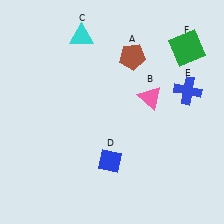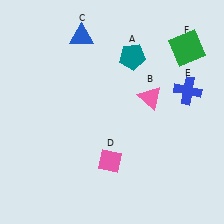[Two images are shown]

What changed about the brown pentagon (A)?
In Image 1, A is brown. In Image 2, it changed to teal.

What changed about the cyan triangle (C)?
In Image 1, C is cyan. In Image 2, it changed to blue.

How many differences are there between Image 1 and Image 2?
There are 3 differences between the two images.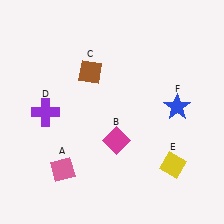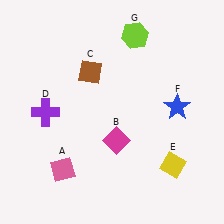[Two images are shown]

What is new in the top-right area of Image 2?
A lime hexagon (G) was added in the top-right area of Image 2.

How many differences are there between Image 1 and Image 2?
There is 1 difference between the two images.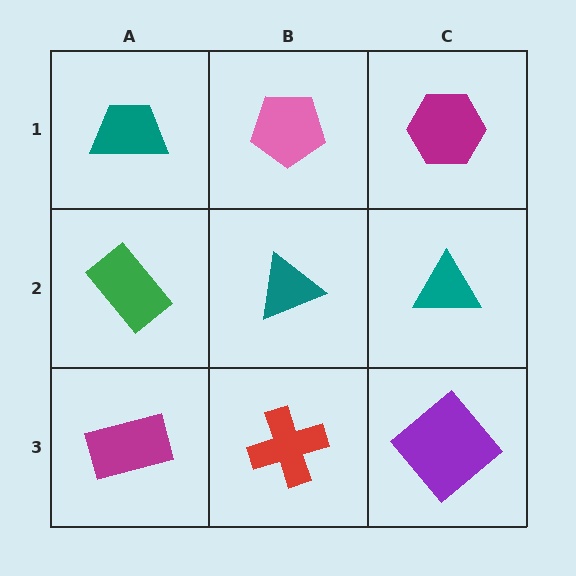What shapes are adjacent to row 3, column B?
A teal triangle (row 2, column B), a magenta rectangle (row 3, column A), a purple diamond (row 3, column C).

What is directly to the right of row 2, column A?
A teal triangle.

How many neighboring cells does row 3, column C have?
2.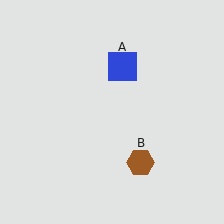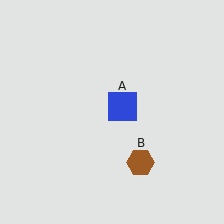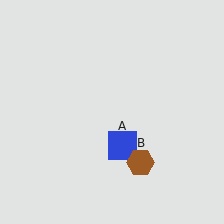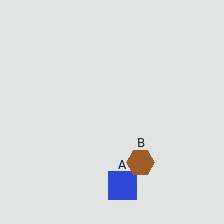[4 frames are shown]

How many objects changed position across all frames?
1 object changed position: blue square (object A).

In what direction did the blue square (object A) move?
The blue square (object A) moved down.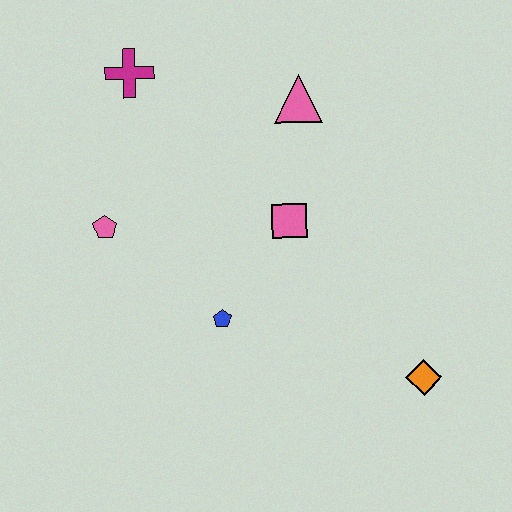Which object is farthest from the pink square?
The magenta cross is farthest from the pink square.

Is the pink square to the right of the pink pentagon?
Yes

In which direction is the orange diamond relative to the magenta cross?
The orange diamond is below the magenta cross.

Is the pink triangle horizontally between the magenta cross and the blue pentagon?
No